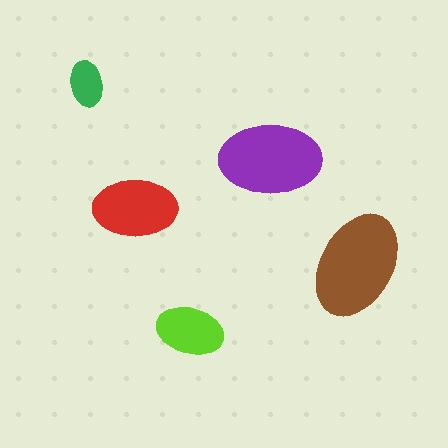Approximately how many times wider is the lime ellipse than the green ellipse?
About 1.5 times wider.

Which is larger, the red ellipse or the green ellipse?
The red one.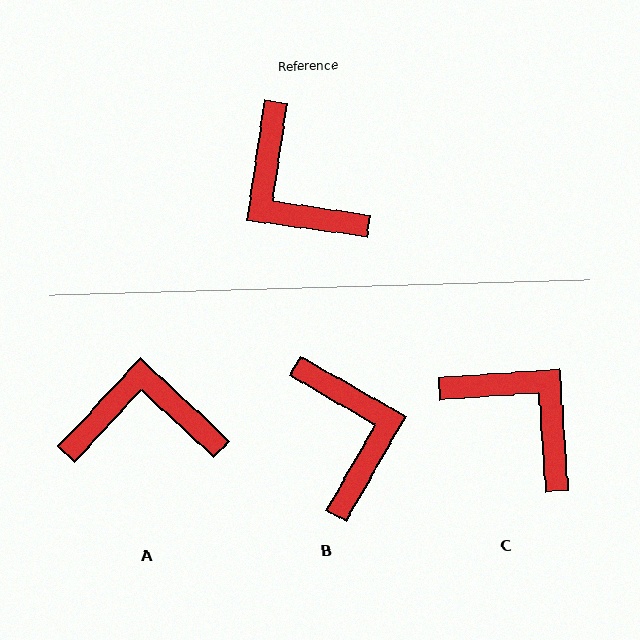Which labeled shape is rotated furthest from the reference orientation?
C, about 168 degrees away.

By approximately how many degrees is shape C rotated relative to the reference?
Approximately 168 degrees clockwise.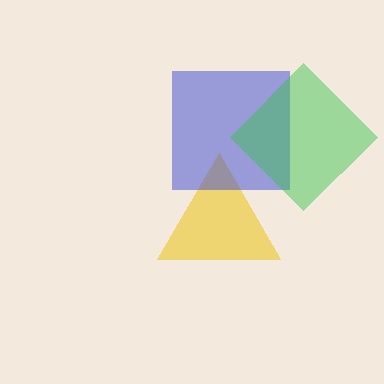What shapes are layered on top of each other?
The layered shapes are: a yellow triangle, a blue square, a green diamond.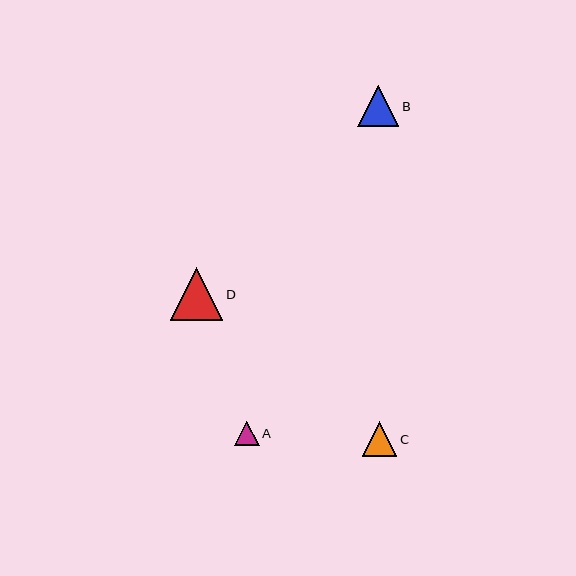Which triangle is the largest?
Triangle D is the largest with a size of approximately 53 pixels.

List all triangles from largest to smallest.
From largest to smallest: D, B, C, A.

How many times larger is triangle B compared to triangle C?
Triangle B is approximately 1.2 times the size of triangle C.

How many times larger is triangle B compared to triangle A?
Triangle B is approximately 1.7 times the size of triangle A.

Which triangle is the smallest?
Triangle A is the smallest with a size of approximately 24 pixels.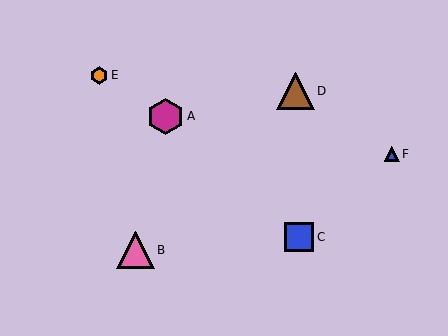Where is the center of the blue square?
The center of the blue square is at (299, 237).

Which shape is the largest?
The pink triangle (labeled B) is the largest.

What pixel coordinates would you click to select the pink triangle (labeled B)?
Click at (136, 250) to select the pink triangle B.